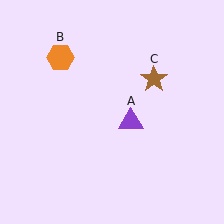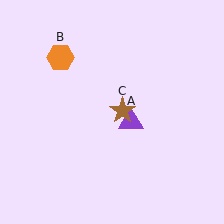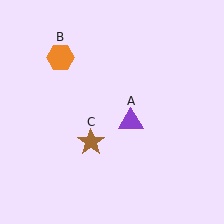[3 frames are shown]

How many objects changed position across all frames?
1 object changed position: brown star (object C).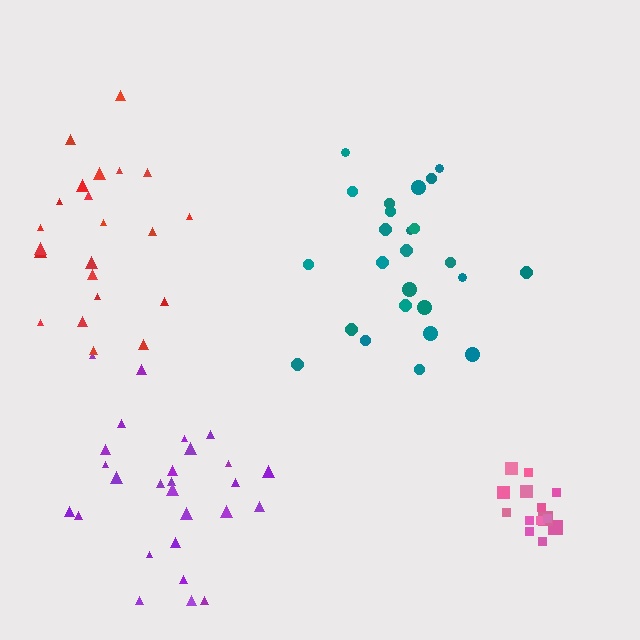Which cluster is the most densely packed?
Pink.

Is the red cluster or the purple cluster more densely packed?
Red.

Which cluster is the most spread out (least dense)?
Purple.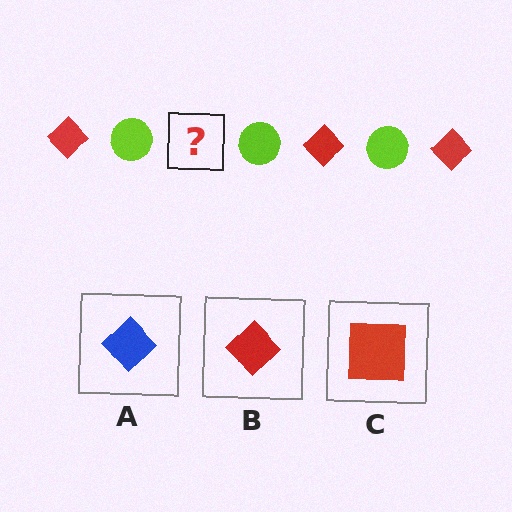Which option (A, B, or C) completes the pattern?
B.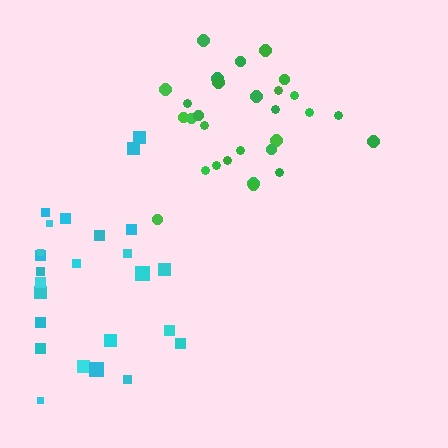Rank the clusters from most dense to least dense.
green, cyan.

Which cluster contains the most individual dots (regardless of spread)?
Green (29).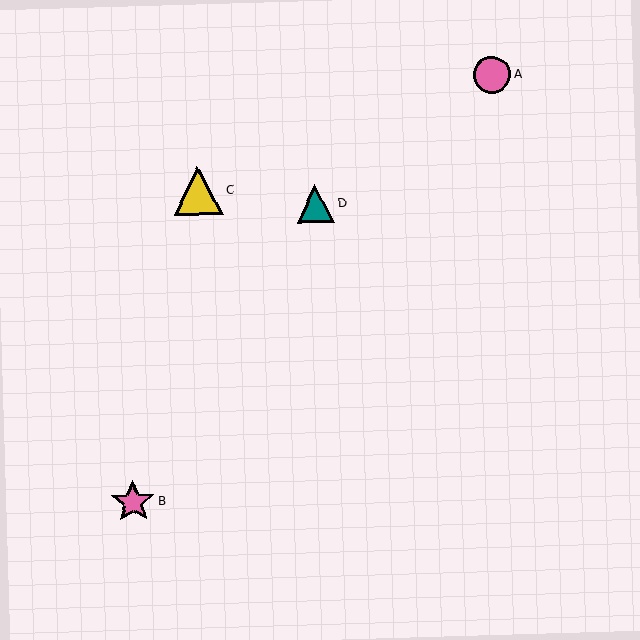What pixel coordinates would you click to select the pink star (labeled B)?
Click at (133, 502) to select the pink star B.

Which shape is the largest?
The yellow triangle (labeled C) is the largest.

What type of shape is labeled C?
Shape C is a yellow triangle.